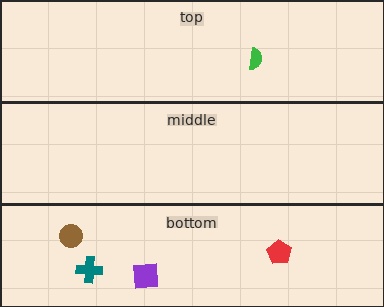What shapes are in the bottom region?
The red pentagon, the brown circle, the purple square, the teal cross.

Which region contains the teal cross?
The bottom region.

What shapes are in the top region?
The green semicircle.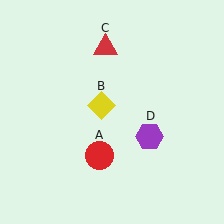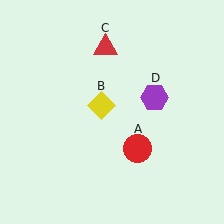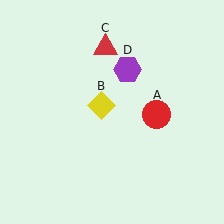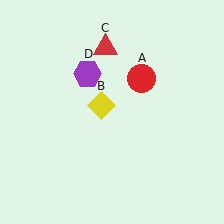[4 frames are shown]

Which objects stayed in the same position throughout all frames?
Yellow diamond (object B) and red triangle (object C) remained stationary.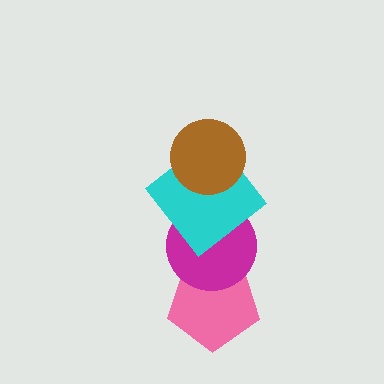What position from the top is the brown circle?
The brown circle is 1st from the top.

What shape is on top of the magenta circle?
The cyan diamond is on top of the magenta circle.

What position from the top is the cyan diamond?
The cyan diamond is 2nd from the top.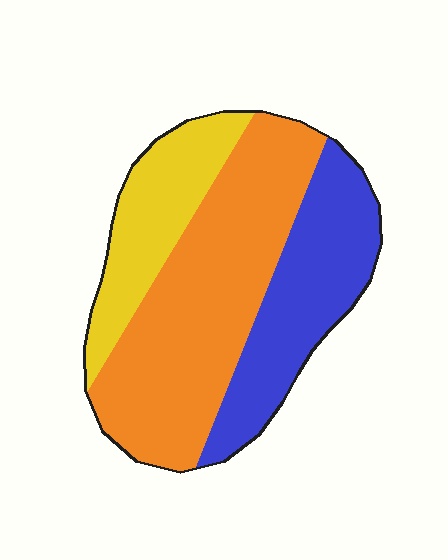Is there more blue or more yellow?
Blue.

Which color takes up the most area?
Orange, at roughly 50%.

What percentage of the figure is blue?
Blue takes up about one third (1/3) of the figure.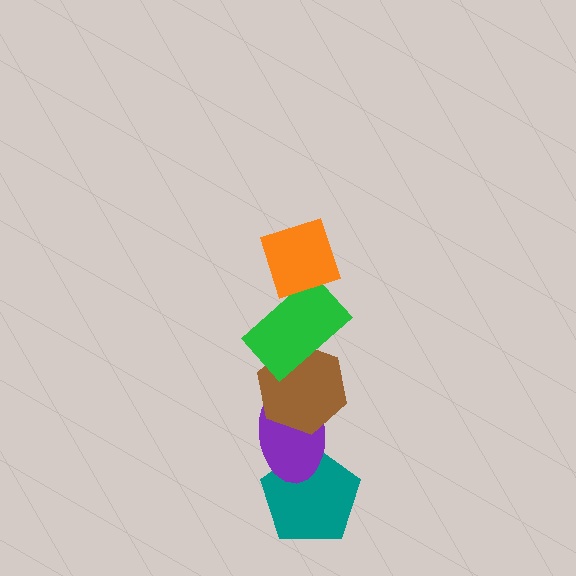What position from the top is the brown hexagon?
The brown hexagon is 3rd from the top.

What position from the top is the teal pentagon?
The teal pentagon is 5th from the top.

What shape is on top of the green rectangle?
The orange diamond is on top of the green rectangle.